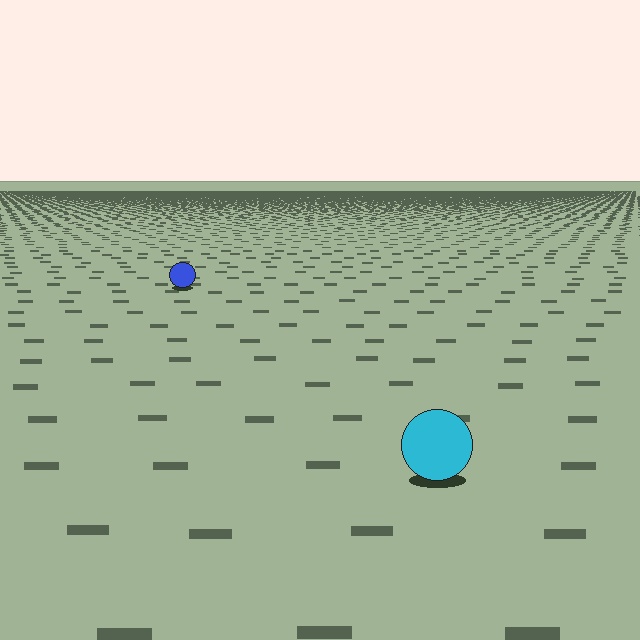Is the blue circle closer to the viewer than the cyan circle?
No. The cyan circle is closer — you can tell from the texture gradient: the ground texture is coarser near it.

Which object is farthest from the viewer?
The blue circle is farthest from the viewer. It appears smaller and the ground texture around it is denser.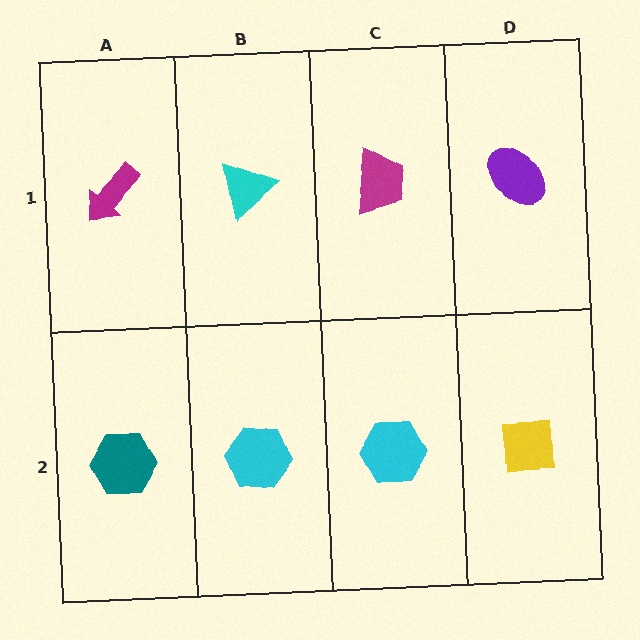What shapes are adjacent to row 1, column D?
A yellow square (row 2, column D), a magenta trapezoid (row 1, column C).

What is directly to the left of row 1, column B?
A magenta arrow.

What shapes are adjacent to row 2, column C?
A magenta trapezoid (row 1, column C), a cyan hexagon (row 2, column B), a yellow square (row 2, column D).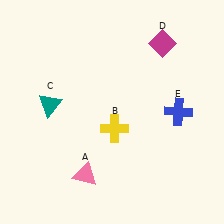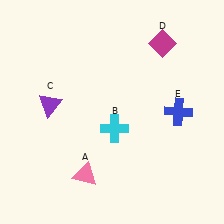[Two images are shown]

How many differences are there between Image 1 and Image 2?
There are 2 differences between the two images.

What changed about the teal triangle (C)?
In Image 1, C is teal. In Image 2, it changed to purple.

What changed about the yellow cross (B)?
In Image 1, B is yellow. In Image 2, it changed to cyan.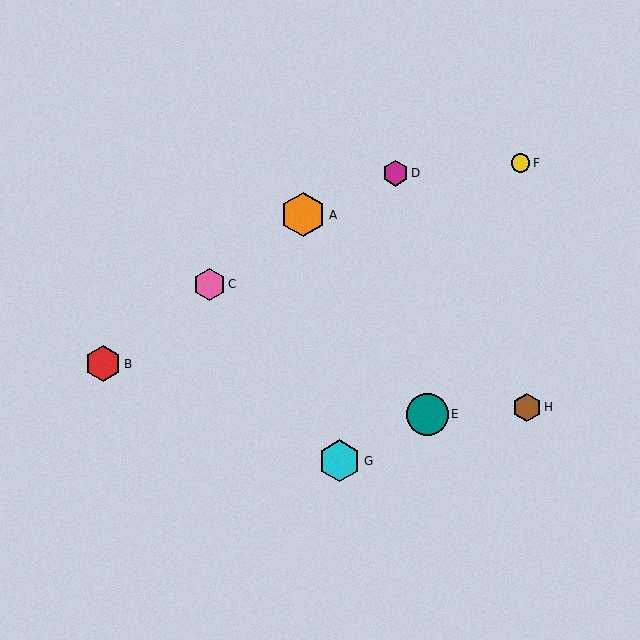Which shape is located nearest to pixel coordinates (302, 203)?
The orange hexagon (labeled A) at (303, 215) is nearest to that location.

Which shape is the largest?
The orange hexagon (labeled A) is the largest.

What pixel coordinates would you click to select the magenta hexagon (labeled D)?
Click at (396, 173) to select the magenta hexagon D.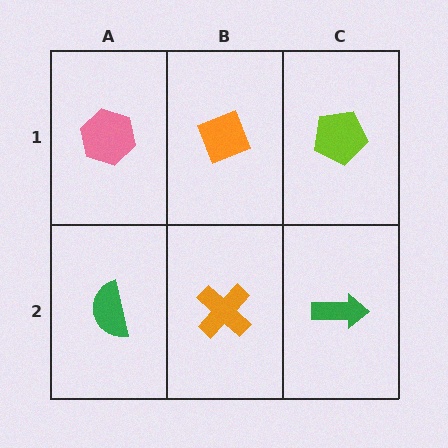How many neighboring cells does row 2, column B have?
3.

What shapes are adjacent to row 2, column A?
A pink hexagon (row 1, column A), an orange cross (row 2, column B).